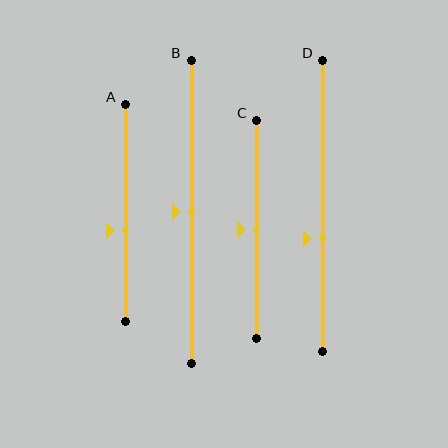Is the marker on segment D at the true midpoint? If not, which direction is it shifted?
No, the marker on segment D is shifted downward by about 11% of the segment length.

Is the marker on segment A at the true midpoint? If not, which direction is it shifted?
No, the marker on segment A is shifted downward by about 8% of the segment length.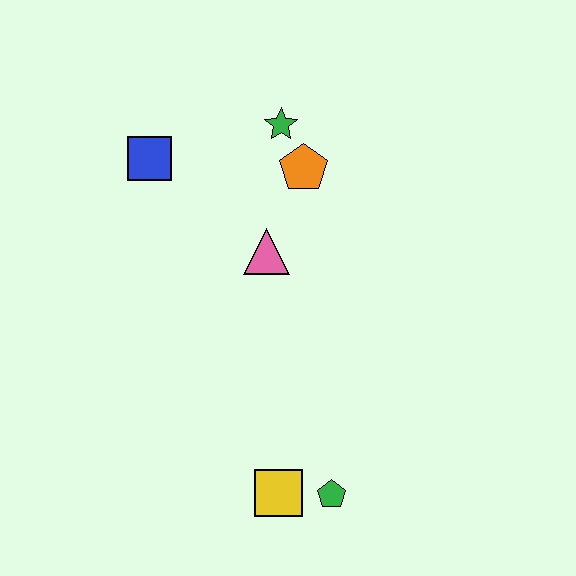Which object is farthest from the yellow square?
The green star is farthest from the yellow square.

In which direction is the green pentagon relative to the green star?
The green pentagon is below the green star.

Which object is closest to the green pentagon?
The yellow square is closest to the green pentagon.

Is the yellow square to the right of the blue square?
Yes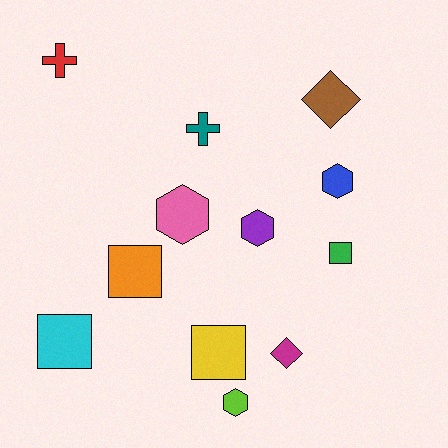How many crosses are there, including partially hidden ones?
There are 2 crosses.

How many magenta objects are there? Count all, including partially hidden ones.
There is 1 magenta object.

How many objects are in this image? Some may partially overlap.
There are 12 objects.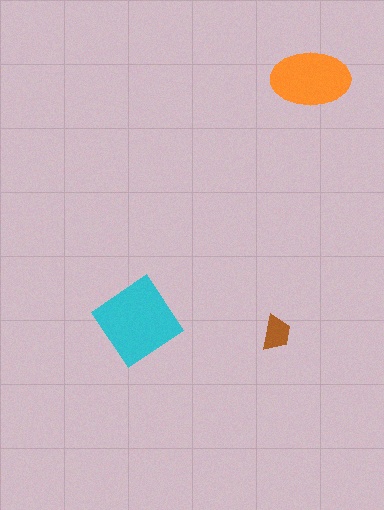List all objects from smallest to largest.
The brown trapezoid, the orange ellipse, the cyan diamond.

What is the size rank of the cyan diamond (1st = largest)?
1st.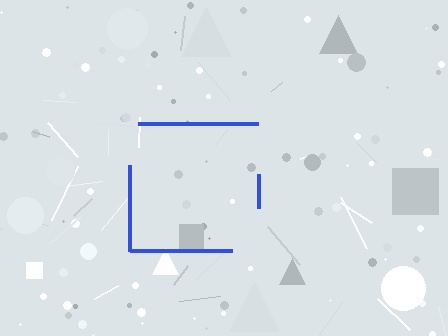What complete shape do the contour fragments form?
The contour fragments form a square.